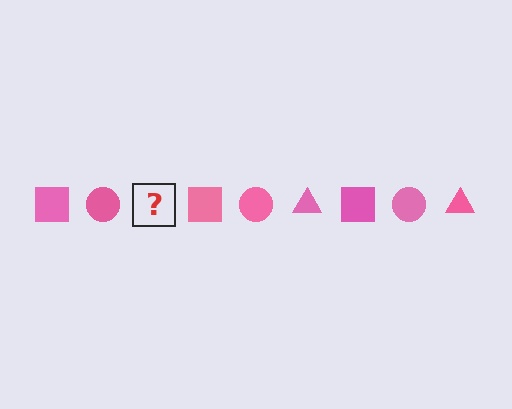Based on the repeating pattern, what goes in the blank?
The blank should be a pink triangle.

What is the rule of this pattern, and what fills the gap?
The rule is that the pattern cycles through square, circle, triangle shapes in pink. The gap should be filled with a pink triangle.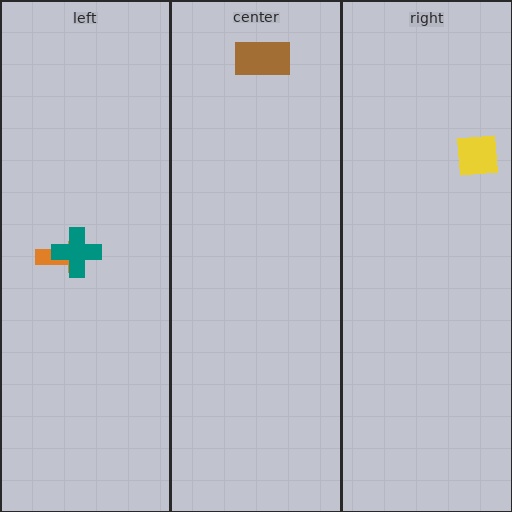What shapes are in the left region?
The orange arrow, the teal cross.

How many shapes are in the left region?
2.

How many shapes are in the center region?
1.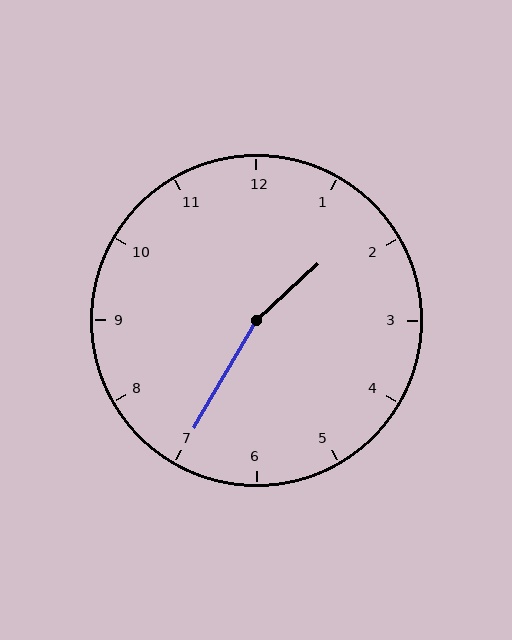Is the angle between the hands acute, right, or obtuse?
It is obtuse.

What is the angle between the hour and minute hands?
Approximately 162 degrees.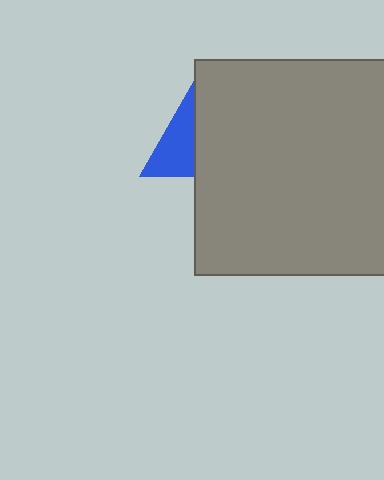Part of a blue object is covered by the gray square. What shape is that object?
It is a triangle.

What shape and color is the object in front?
The object in front is a gray square.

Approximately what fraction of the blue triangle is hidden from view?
Roughly 64% of the blue triangle is hidden behind the gray square.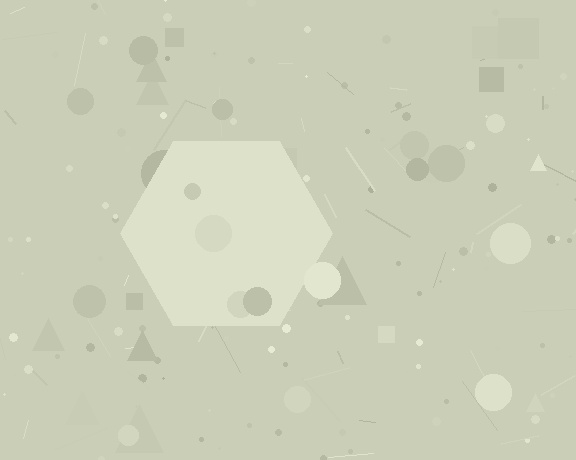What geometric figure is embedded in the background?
A hexagon is embedded in the background.